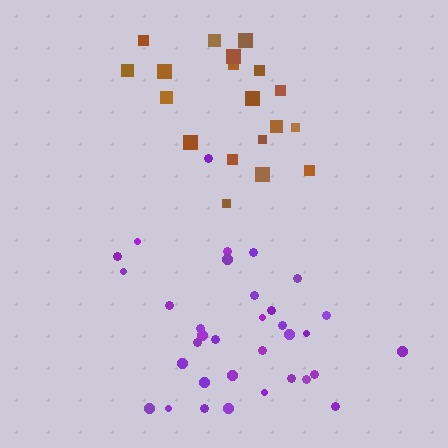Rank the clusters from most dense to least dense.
purple, brown.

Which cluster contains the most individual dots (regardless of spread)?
Purple (34).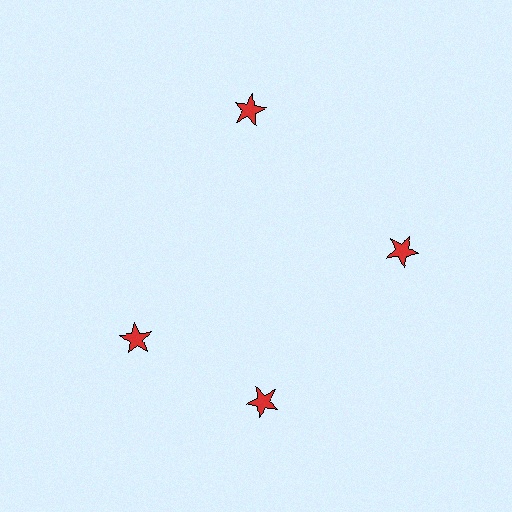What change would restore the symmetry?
The symmetry would be restored by rotating it back into even spacing with its neighbors so that all 4 stars sit at equal angles and equal distance from the center.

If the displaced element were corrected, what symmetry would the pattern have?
It would have 4-fold rotational symmetry — the pattern would map onto itself every 90 degrees.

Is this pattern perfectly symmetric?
No. The 4 red stars are arranged in a ring, but one element near the 9 o'clock position is rotated out of alignment along the ring, breaking the 4-fold rotational symmetry.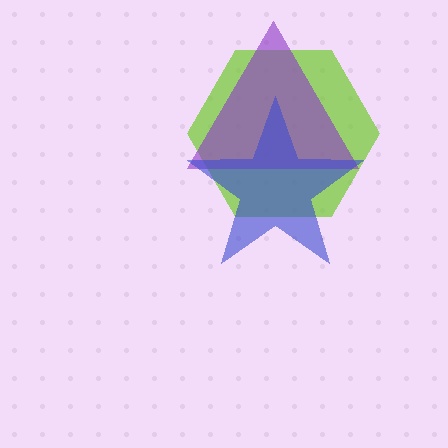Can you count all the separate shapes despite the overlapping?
Yes, there are 3 separate shapes.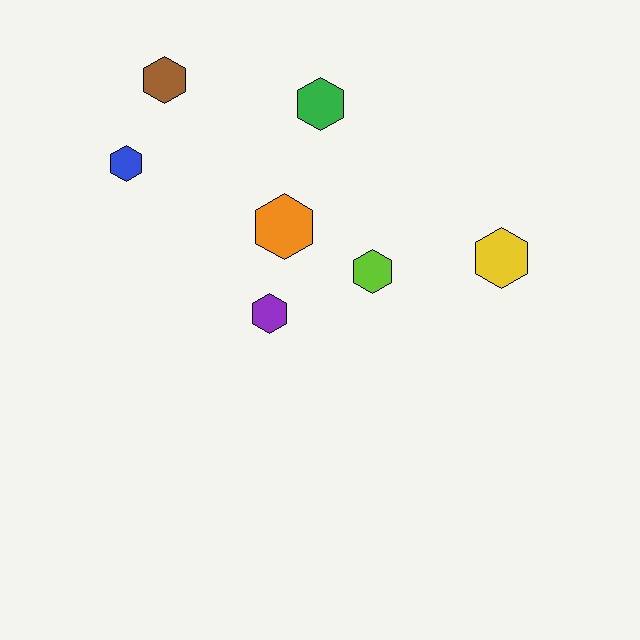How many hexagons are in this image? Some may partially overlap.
There are 7 hexagons.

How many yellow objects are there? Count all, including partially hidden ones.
There is 1 yellow object.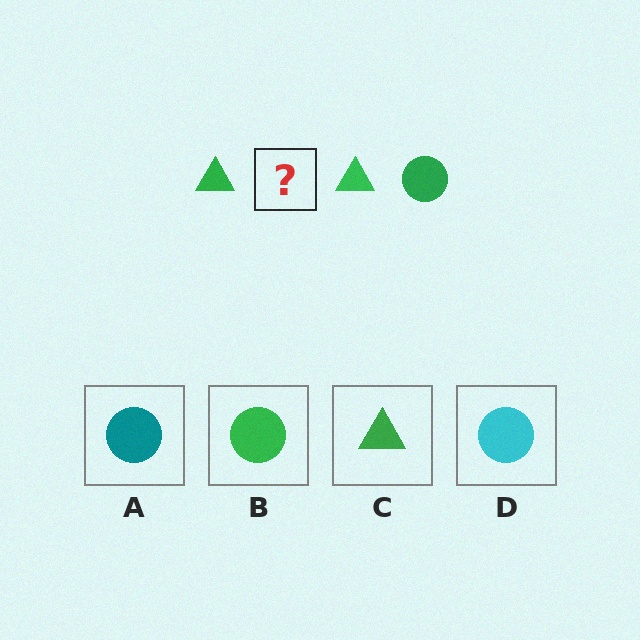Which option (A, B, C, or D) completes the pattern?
B.